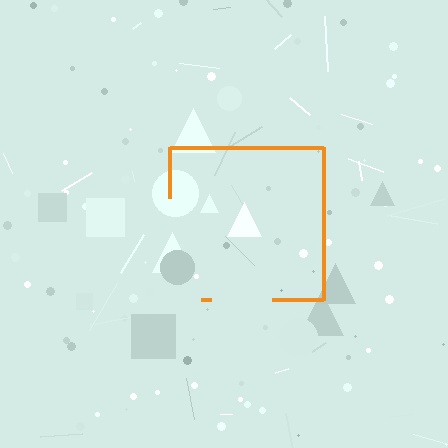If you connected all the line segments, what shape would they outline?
They would outline a square.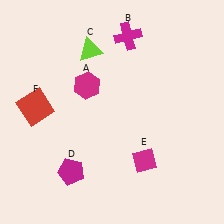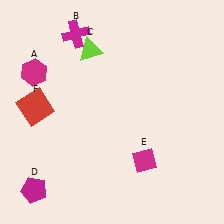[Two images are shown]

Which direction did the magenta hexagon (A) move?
The magenta hexagon (A) moved left.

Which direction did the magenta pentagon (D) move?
The magenta pentagon (D) moved left.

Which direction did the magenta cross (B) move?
The magenta cross (B) moved left.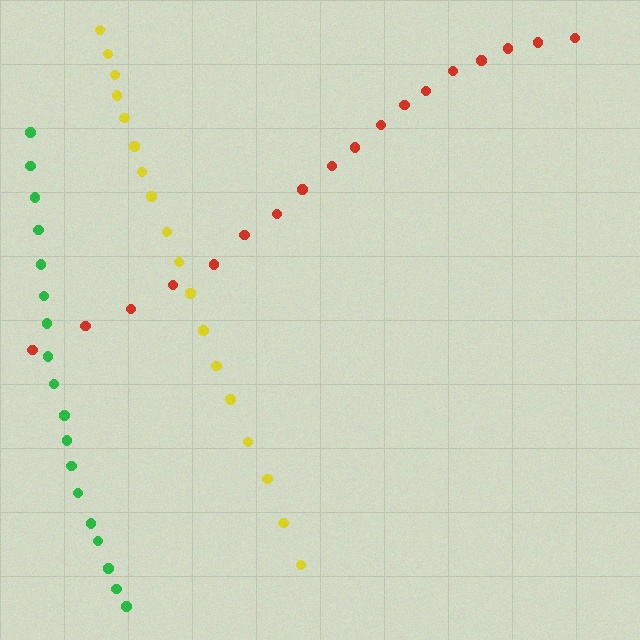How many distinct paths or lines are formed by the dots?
There are 3 distinct paths.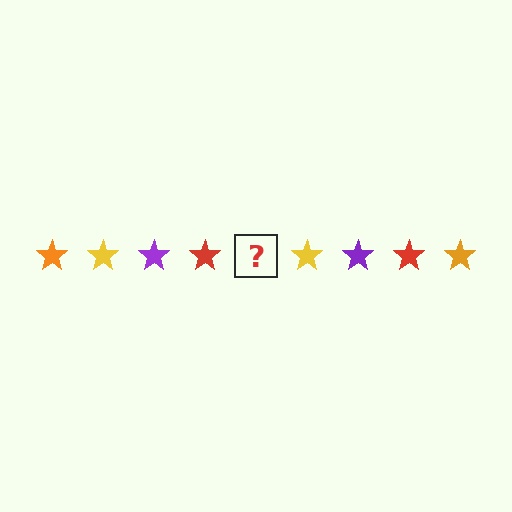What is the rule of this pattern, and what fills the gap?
The rule is that the pattern cycles through orange, yellow, purple, red stars. The gap should be filled with an orange star.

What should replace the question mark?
The question mark should be replaced with an orange star.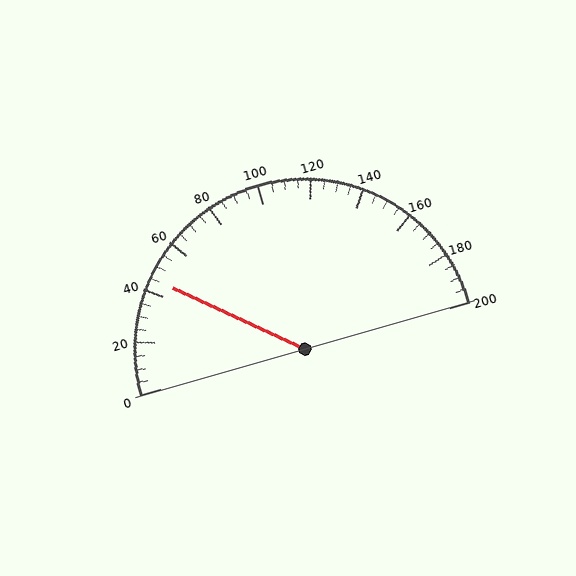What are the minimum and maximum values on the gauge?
The gauge ranges from 0 to 200.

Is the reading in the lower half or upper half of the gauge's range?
The reading is in the lower half of the range (0 to 200).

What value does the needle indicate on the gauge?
The needle indicates approximately 45.